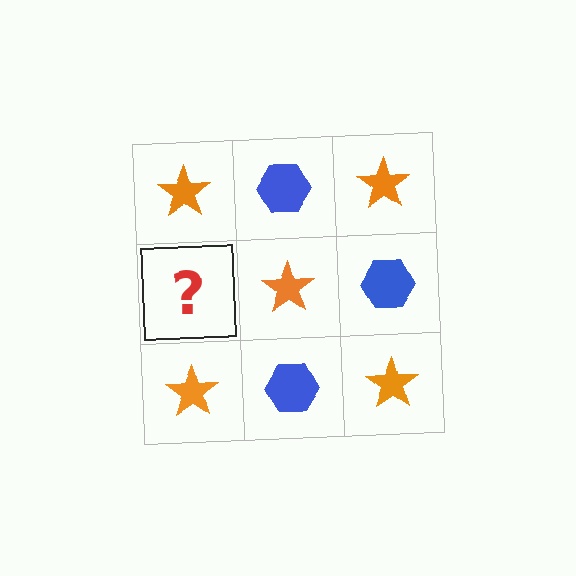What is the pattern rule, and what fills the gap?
The rule is that it alternates orange star and blue hexagon in a checkerboard pattern. The gap should be filled with a blue hexagon.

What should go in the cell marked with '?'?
The missing cell should contain a blue hexagon.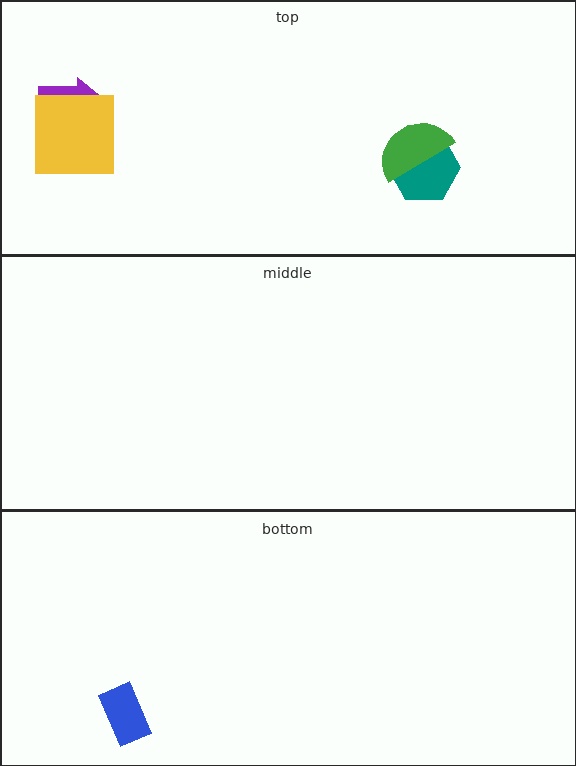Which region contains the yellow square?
The top region.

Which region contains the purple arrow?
The top region.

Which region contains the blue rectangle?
The bottom region.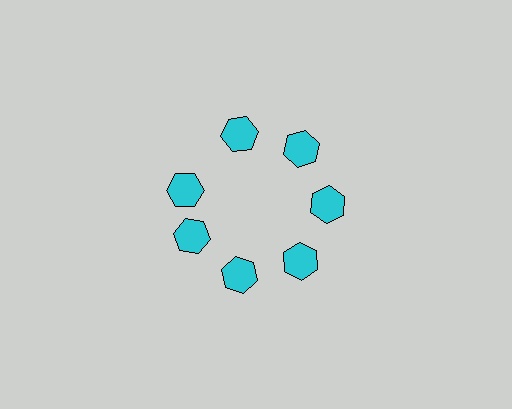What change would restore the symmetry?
The symmetry would be restored by rotating it back into even spacing with its neighbors so that all 7 hexagons sit at equal angles and equal distance from the center.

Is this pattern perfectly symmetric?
No. The 7 cyan hexagons are arranged in a ring, but one element near the 10 o'clock position is rotated out of alignment along the ring, breaking the 7-fold rotational symmetry.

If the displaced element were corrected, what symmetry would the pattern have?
It would have 7-fold rotational symmetry — the pattern would map onto itself every 51 degrees.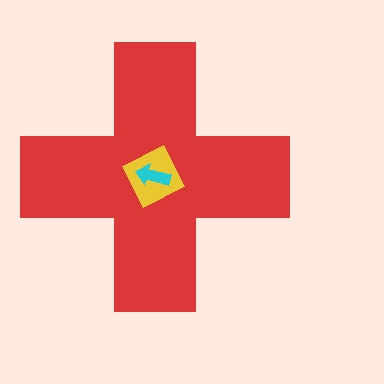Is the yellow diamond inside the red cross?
Yes.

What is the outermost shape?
The red cross.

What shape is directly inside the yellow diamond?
The cyan arrow.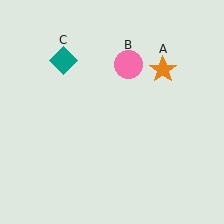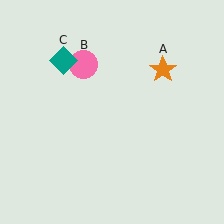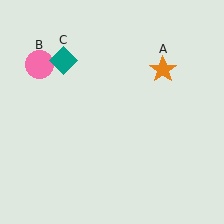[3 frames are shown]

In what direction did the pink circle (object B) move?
The pink circle (object B) moved left.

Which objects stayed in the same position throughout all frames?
Orange star (object A) and teal diamond (object C) remained stationary.